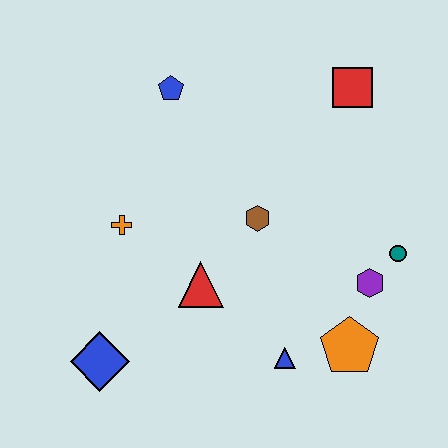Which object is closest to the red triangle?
The brown hexagon is closest to the red triangle.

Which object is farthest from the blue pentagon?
The orange pentagon is farthest from the blue pentagon.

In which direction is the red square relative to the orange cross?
The red square is to the right of the orange cross.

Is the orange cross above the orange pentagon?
Yes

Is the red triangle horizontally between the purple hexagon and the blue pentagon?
Yes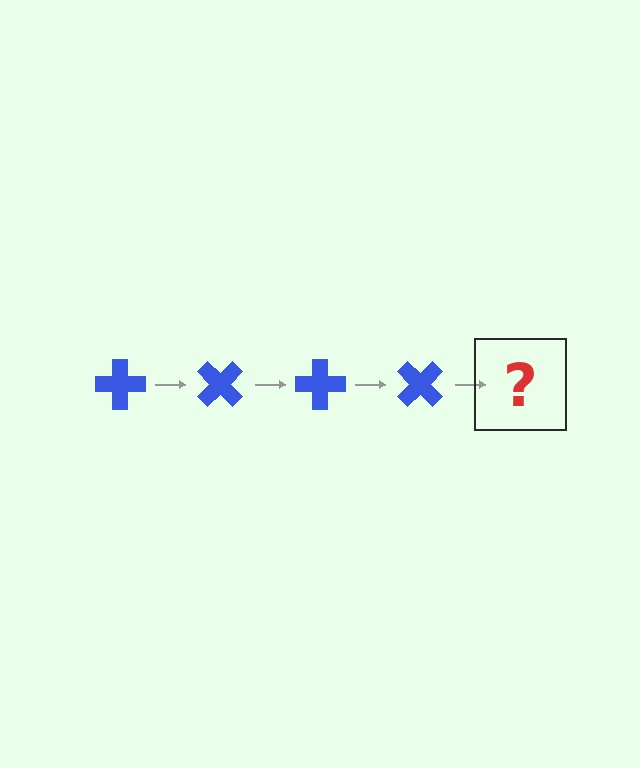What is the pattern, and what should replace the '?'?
The pattern is that the cross rotates 45 degrees each step. The '?' should be a blue cross rotated 180 degrees.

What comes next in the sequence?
The next element should be a blue cross rotated 180 degrees.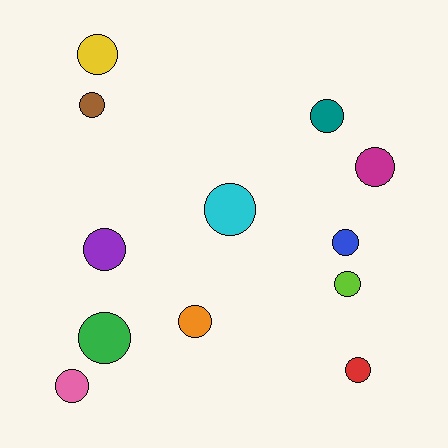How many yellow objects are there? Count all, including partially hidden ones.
There is 1 yellow object.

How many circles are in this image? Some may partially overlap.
There are 12 circles.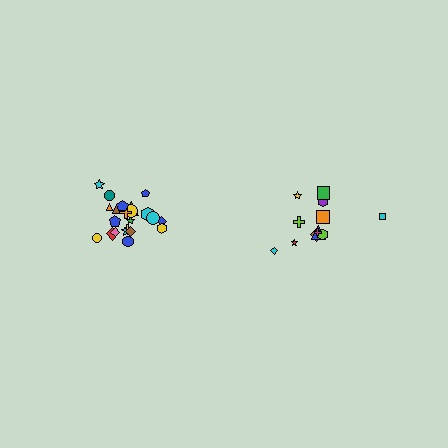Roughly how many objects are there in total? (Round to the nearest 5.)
Roughly 35 objects in total.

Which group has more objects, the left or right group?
The left group.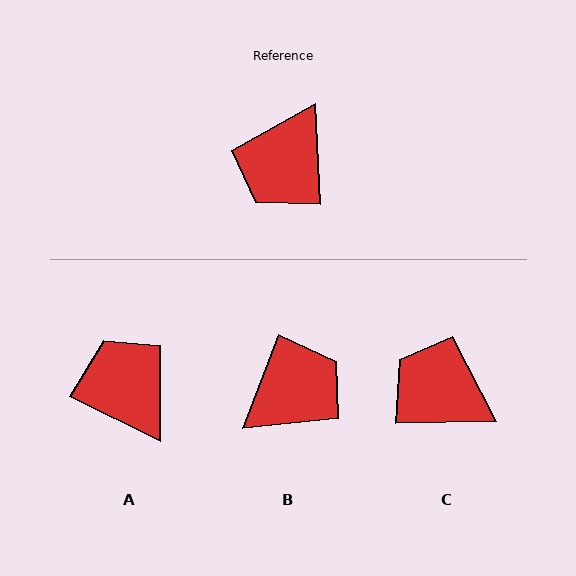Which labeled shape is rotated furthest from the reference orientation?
B, about 157 degrees away.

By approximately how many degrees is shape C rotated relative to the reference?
Approximately 91 degrees clockwise.